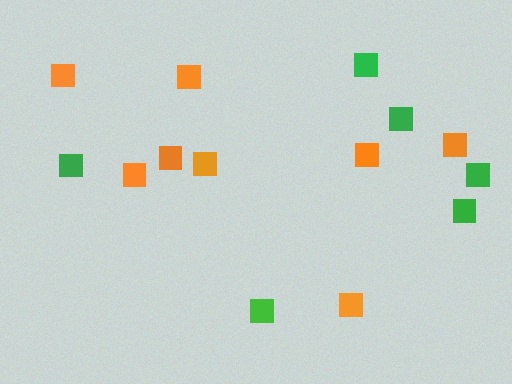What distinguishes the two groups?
There are 2 groups: one group of orange squares (8) and one group of green squares (6).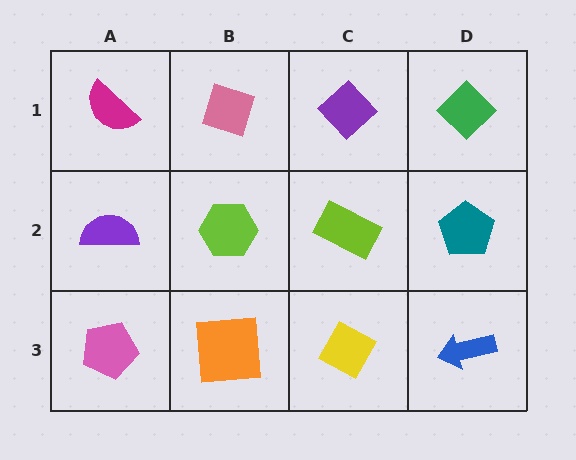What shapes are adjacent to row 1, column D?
A teal pentagon (row 2, column D), a purple diamond (row 1, column C).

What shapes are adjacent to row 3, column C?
A lime rectangle (row 2, column C), an orange square (row 3, column B), a blue arrow (row 3, column D).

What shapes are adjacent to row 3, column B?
A lime hexagon (row 2, column B), a pink pentagon (row 3, column A), a yellow diamond (row 3, column C).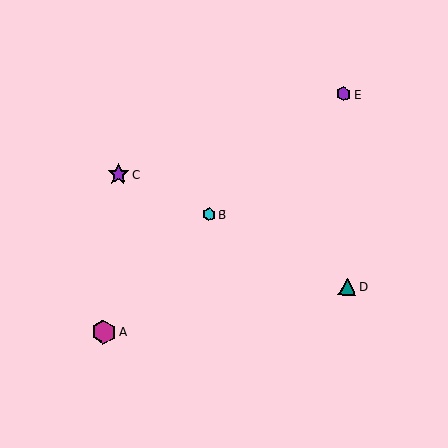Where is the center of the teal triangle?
The center of the teal triangle is at (347, 287).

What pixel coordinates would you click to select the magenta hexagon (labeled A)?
Click at (104, 332) to select the magenta hexagon A.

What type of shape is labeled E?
Shape E is a purple hexagon.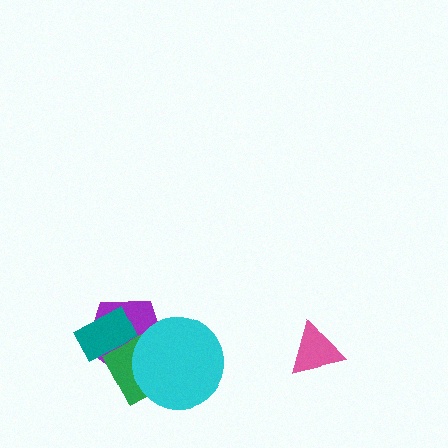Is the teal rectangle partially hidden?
Yes, it is partially covered by another shape.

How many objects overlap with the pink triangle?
0 objects overlap with the pink triangle.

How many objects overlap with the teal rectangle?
2 objects overlap with the teal rectangle.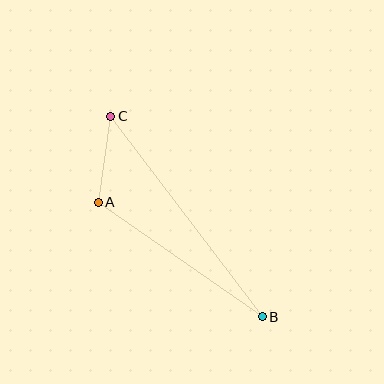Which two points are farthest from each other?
Points B and C are farthest from each other.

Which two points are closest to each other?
Points A and C are closest to each other.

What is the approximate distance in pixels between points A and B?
The distance between A and B is approximately 200 pixels.